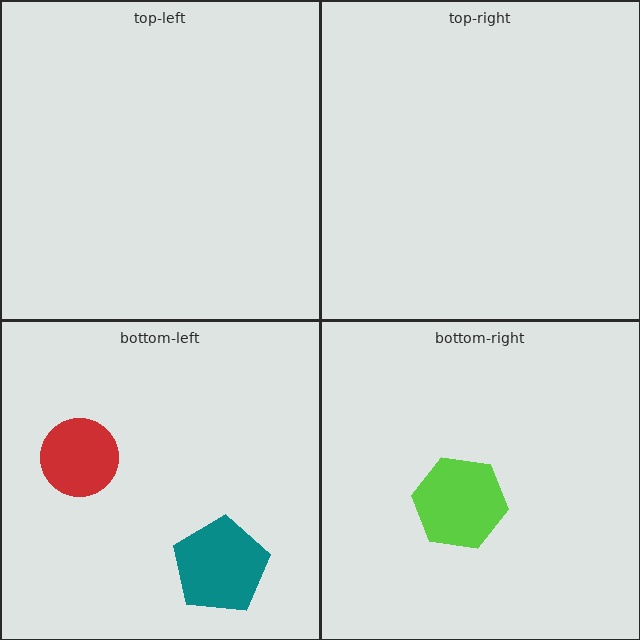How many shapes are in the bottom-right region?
1.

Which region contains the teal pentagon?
The bottom-left region.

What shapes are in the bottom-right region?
The lime hexagon.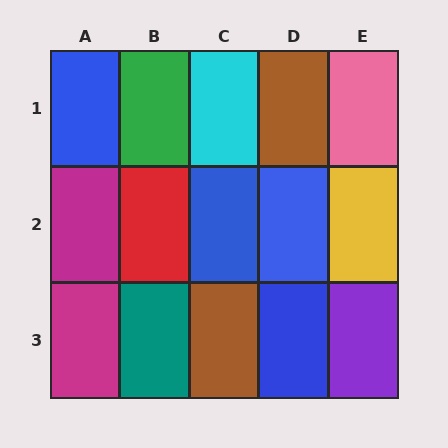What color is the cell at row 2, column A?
Magenta.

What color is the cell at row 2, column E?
Yellow.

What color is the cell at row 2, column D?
Blue.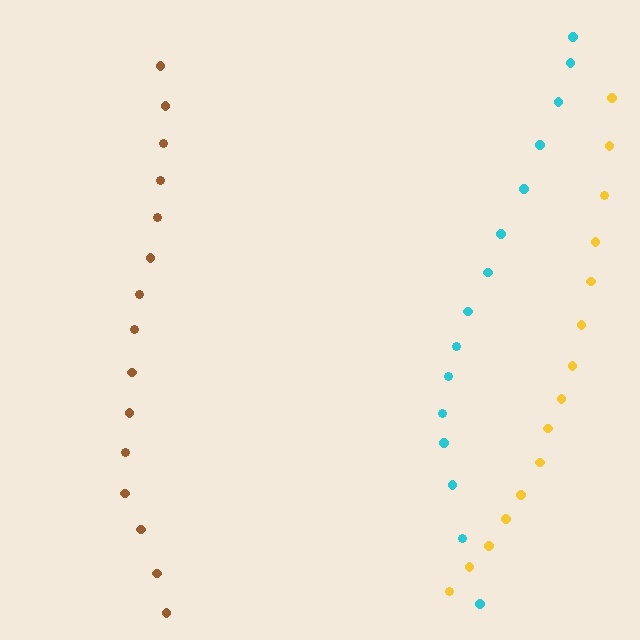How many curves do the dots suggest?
There are 3 distinct paths.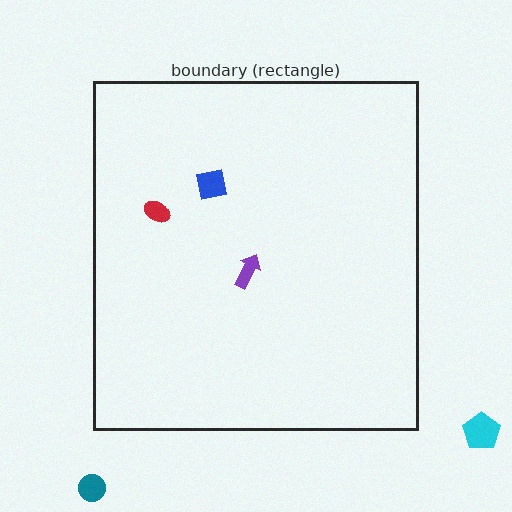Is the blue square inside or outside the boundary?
Inside.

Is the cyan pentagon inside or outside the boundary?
Outside.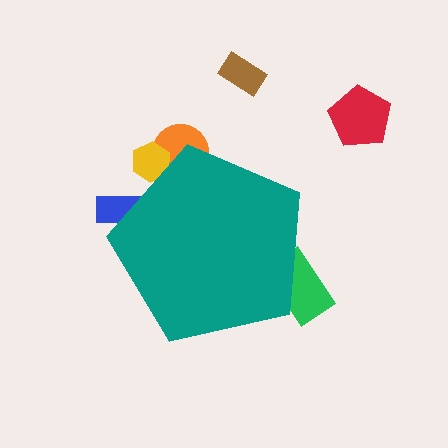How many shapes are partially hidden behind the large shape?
4 shapes are partially hidden.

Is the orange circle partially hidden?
Yes, the orange circle is partially hidden behind the teal pentagon.